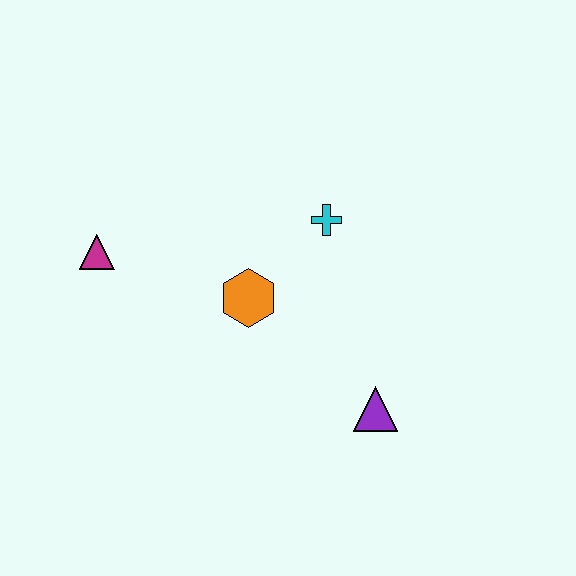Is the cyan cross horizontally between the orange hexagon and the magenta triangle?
No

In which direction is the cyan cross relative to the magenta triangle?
The cyan cross is to the right of the magenta triangle.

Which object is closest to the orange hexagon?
The cyan cross is closest to the orange hexagon.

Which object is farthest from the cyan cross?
The magenta triangle is farthest from the cyan cross.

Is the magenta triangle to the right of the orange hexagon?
No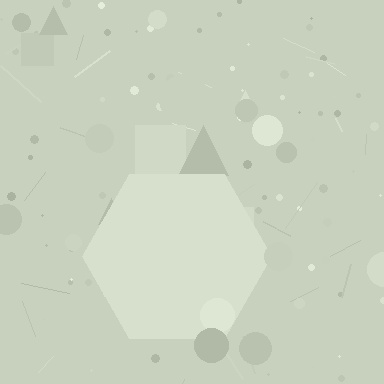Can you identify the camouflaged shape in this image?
The camouflaged shape is a hexagon.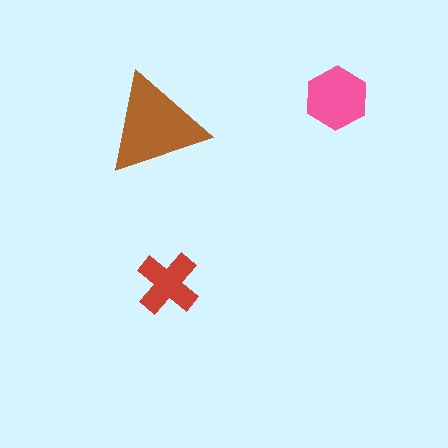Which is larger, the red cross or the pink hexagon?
The pink hexagon.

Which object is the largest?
The brown triangle.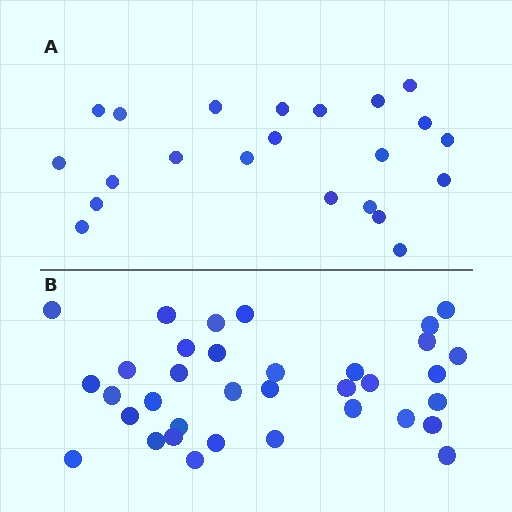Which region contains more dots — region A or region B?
Region B (the bottom region) has more dots.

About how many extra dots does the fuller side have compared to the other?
Region B has approximately 15 more dots than region A.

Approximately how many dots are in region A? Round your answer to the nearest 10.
About 20 dots. (The exact count is 22, which rounds to 20.)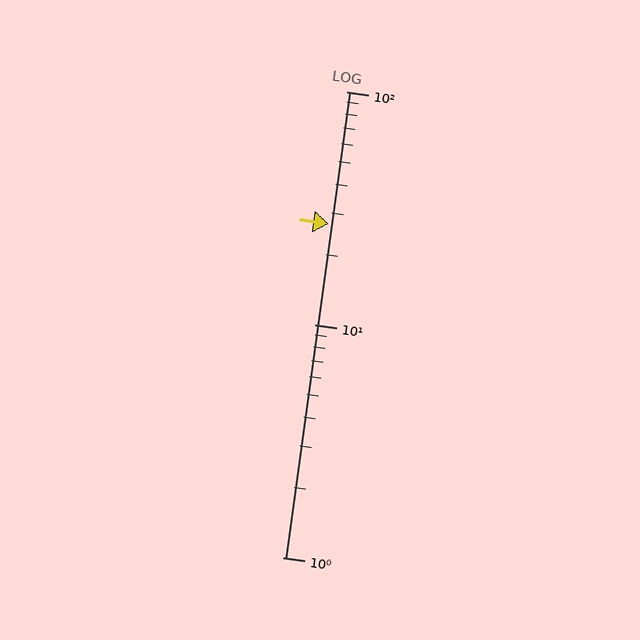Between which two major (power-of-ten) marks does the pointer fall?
The pointer is between 10 and 100.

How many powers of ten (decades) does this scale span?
The scale spans 2 decades, from 1 to 100.